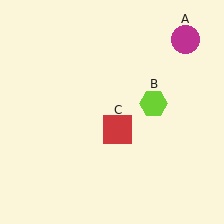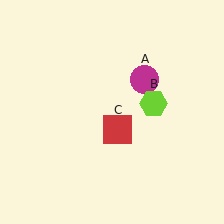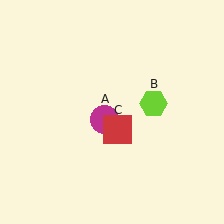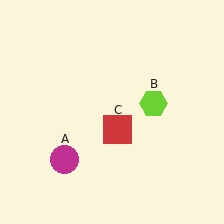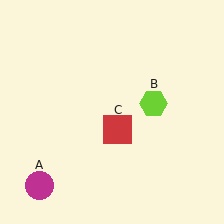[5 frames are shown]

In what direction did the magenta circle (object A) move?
The magenta circle (object A) moved down and to the left.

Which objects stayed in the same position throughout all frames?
Lime hexagon (object B) and red square (object C) remained stationary.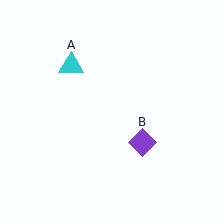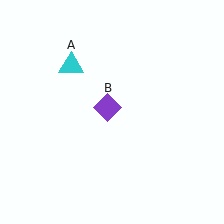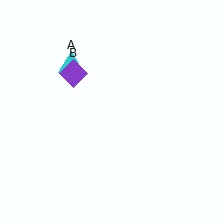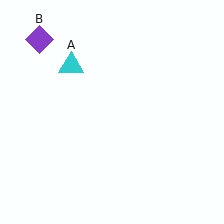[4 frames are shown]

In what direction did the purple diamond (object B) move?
The purple diamond (object B) moved up and to the left.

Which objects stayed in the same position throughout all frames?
Cyan triangle (object A) remained stationary.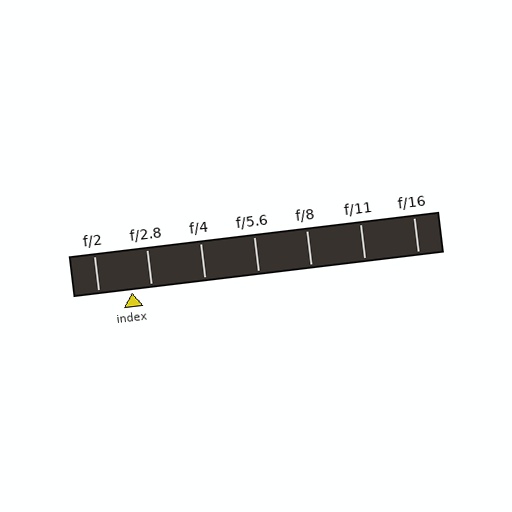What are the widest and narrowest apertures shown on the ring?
The widest aperture shown is f/2 and the narrowest is f/16.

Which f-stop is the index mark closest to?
The index mark is closest to f/2.8.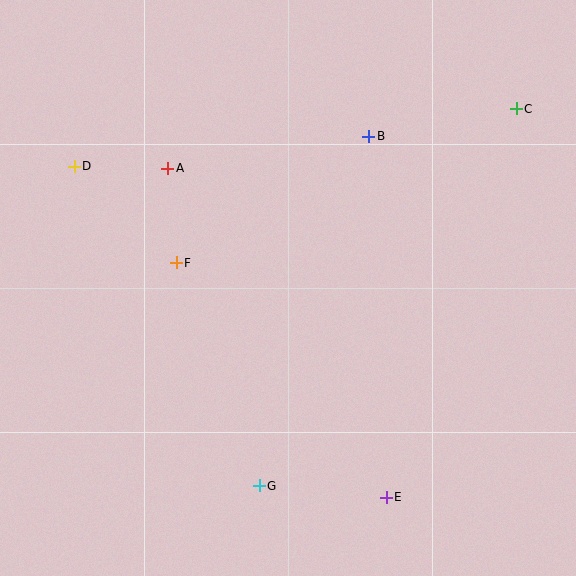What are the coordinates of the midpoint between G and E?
The midpoint between G and E is at (323, 491).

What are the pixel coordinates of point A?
Point A is at (168, 168).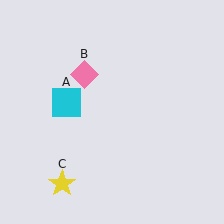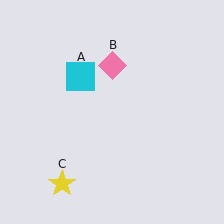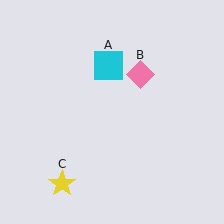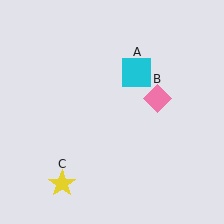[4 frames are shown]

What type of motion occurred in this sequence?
The cyan square (object A), pink diamond (object B) rotated clockwise around the center of the scene.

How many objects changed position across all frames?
2 objects changed position: cyan square (object A), pink diamond (object B).